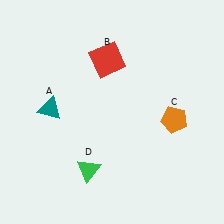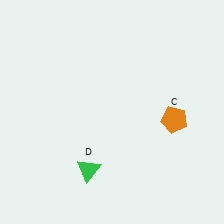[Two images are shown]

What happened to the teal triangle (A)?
The teal triangle (A) was removed in Image 2. It was in the top-left area of Image 1.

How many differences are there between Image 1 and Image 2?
There are 2 differences between the two images.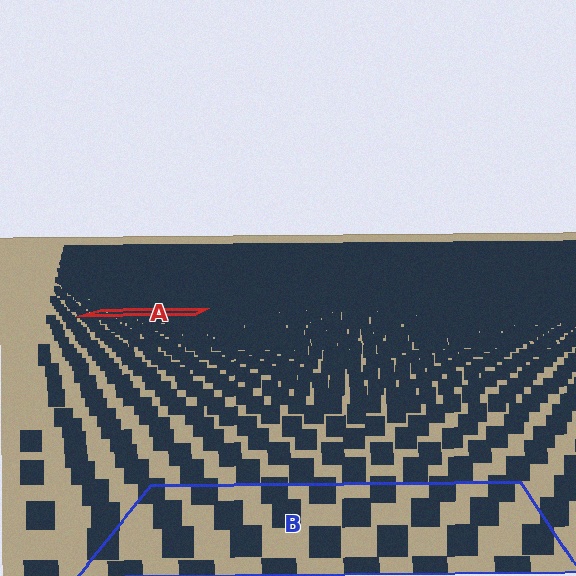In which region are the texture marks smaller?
The texture marks are smaller in region A, because it is farther away.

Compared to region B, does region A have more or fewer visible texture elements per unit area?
Region A has more texture elements per unit area — they are packed more densely because it is farther away.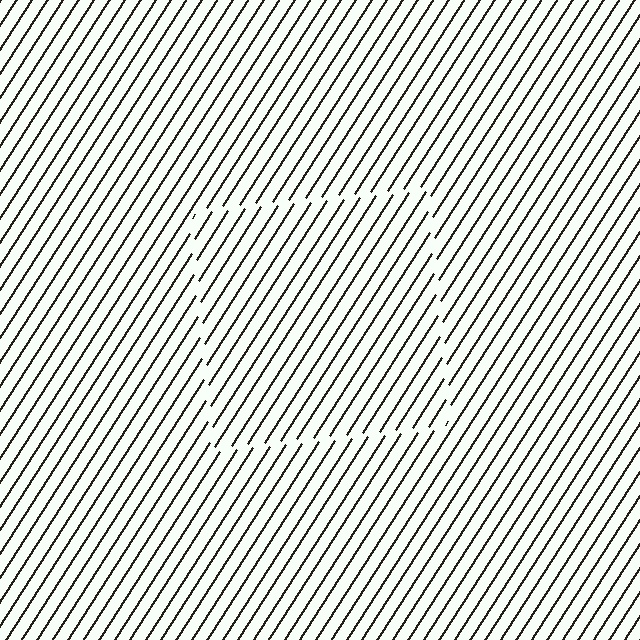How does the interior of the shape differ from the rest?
The interior of the shape contains the same grating, shifted by half a period — the contour is defined by the phase discontinuity where line-ends from the inner and outer gratings abut.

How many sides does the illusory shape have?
4 sides — the line-ends trace a square.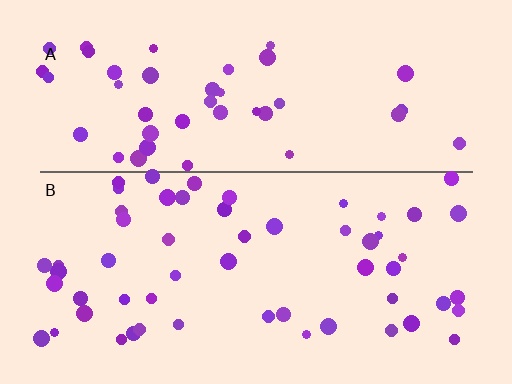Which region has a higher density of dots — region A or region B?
B (the bottom).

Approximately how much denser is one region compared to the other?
Approximately 1.2× — region B over region A.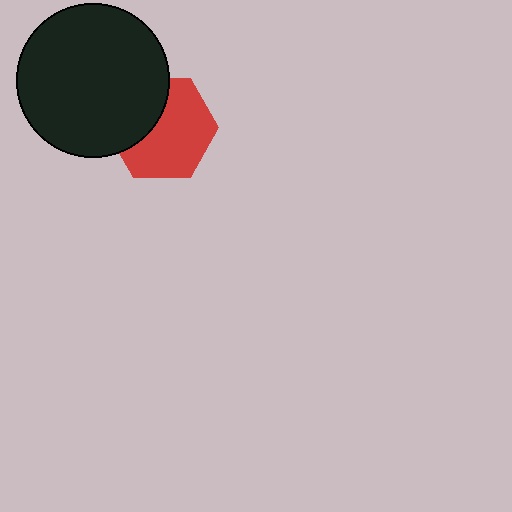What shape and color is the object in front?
The object in front is a black circle.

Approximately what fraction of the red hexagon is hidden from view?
Roughly 35% of the red hexagon is hidden behind the black circle.